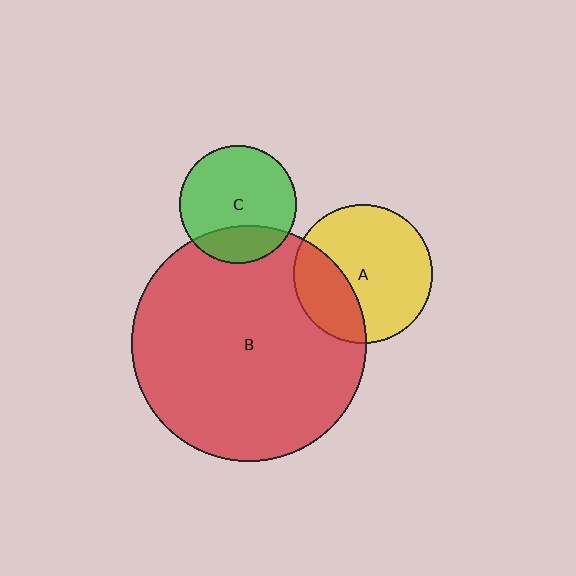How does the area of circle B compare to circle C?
Approximately 4.0 times.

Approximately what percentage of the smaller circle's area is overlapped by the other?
Approximately 25%.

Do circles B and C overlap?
Yes.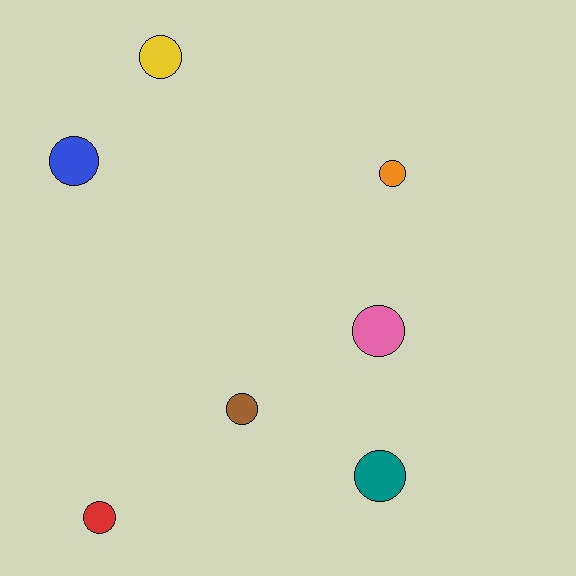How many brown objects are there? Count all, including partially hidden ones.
There is 1 brown object.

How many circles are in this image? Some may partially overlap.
There are 7 circles.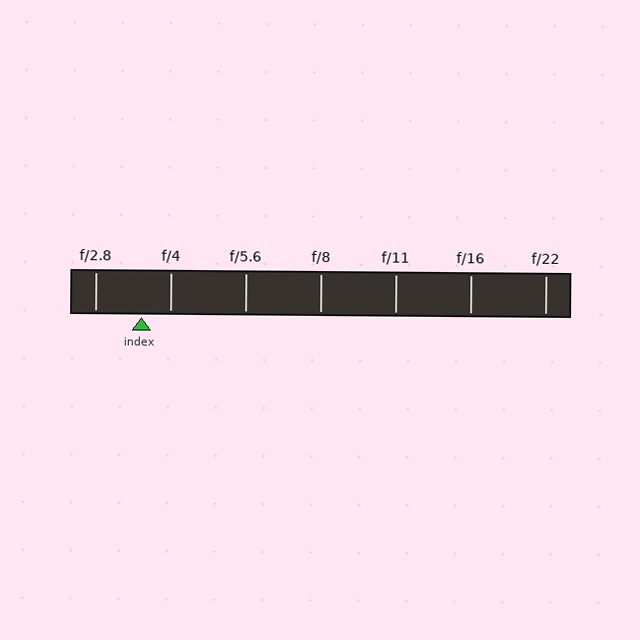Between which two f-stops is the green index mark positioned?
The index mark is between f/2.8 and f/4.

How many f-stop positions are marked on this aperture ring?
There are 7 f-stop positions marked.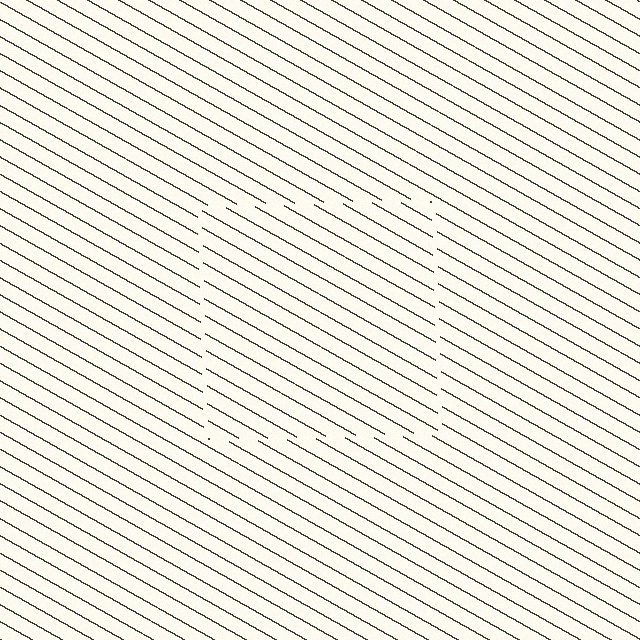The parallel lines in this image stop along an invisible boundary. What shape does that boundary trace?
An illusory square. The interior of the shape contains the same grating, shifted by half a period — the contour is defined by the phase discontinuity where line-ends from the inner and outer gratings abut.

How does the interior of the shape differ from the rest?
The interior of the shape contains the same grating, shifted by half a period — the contour is defined by the phase discontinuity where line-ends from the inner and outer gratings abut.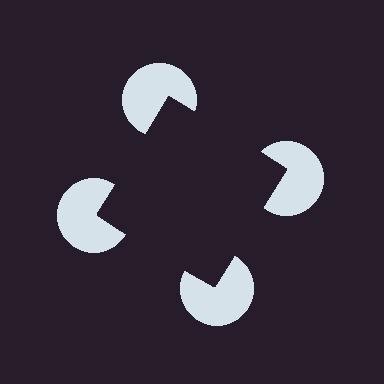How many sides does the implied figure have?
4 sides.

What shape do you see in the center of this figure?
An illusory square — its edges are inferred from the aligned wedge cuts in the pac-man discs, not physically drawn.